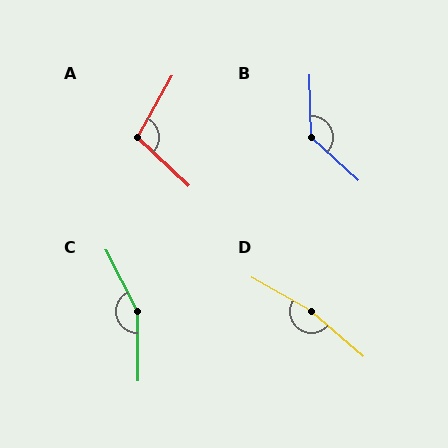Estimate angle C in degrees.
Approximately 153 degrees.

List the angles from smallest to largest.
A (104°), B (134°), C (153°), D (169°).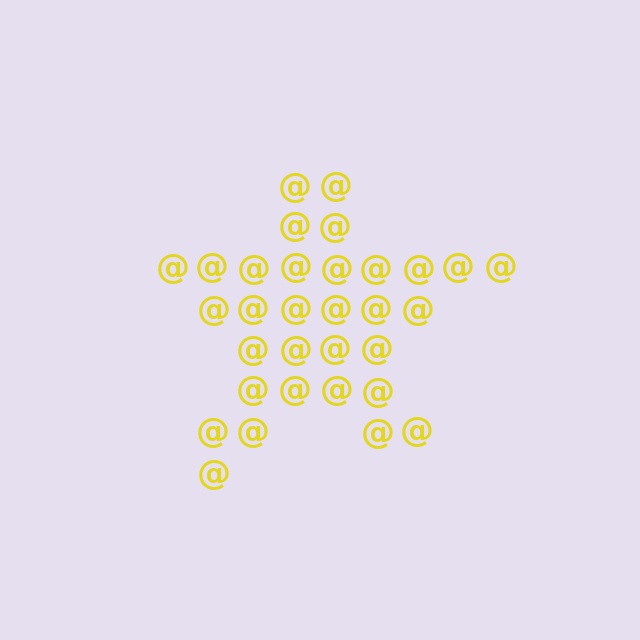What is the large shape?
The large shape is a star.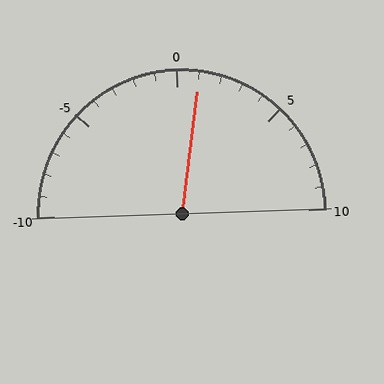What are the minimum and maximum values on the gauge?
The gauge ranges from -10 to 10.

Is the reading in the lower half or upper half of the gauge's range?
The reading is in the upper half of the range (-10 to 10).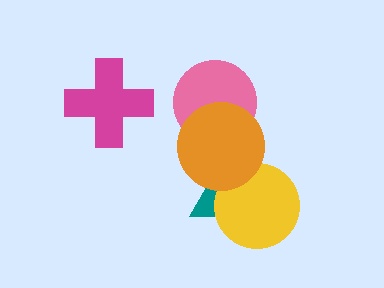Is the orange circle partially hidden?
No, no other shape covers it.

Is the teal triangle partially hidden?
Yes, it is partially covered by another shape.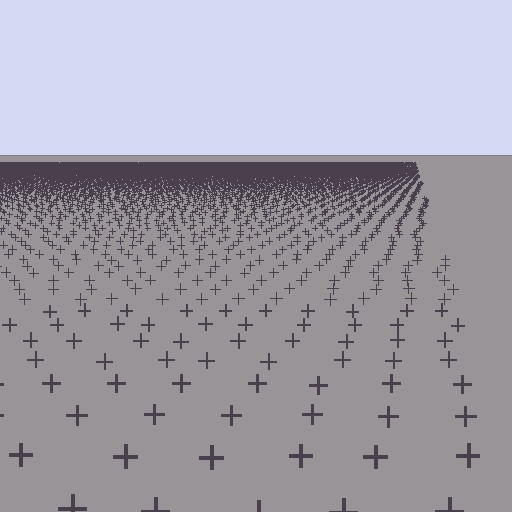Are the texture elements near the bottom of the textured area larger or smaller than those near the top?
Larger. Near the bottom, elements are closer to the viewer and appear at a bigger on-screen size.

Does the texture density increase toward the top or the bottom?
Density increases toward the top.